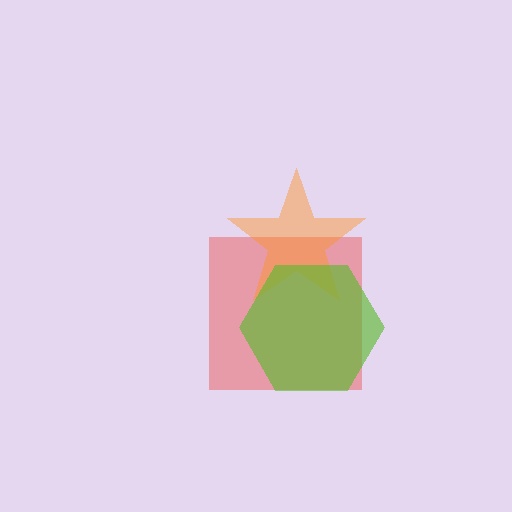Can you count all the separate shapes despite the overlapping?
Yes, there are 3 separate shapes.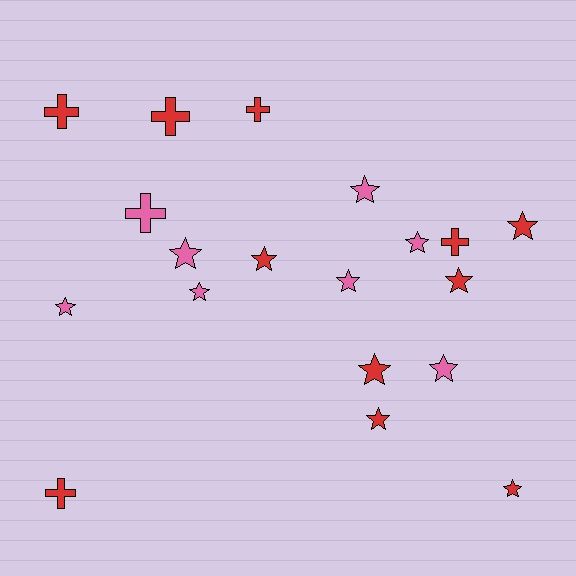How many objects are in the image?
There are 19 objects.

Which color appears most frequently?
Red, with 11 objects.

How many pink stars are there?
There are 7 pink stars.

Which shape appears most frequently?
Star, with 13 objects.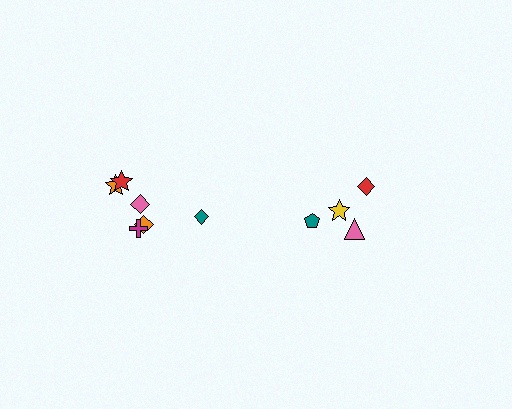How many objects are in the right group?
There are 4 objects.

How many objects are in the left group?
There are 6 objects.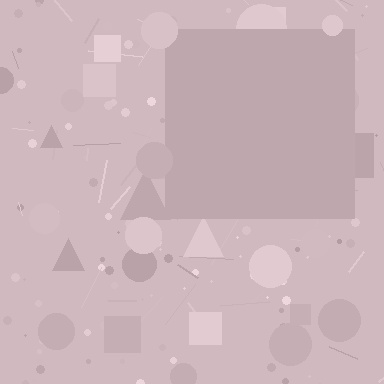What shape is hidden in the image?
A square is hidden in the image.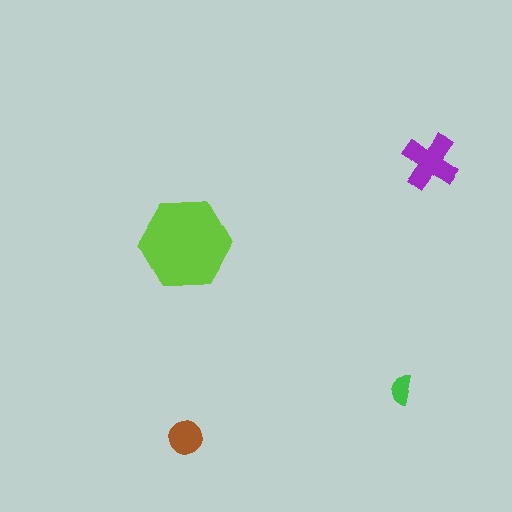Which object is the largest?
The lime hexagon.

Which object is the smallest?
The green semicircle.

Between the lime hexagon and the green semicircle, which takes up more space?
The lime hexagon.